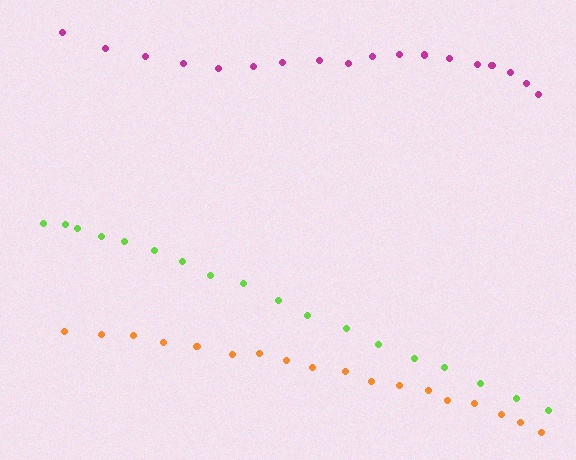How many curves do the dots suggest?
There are 3 distinct paths.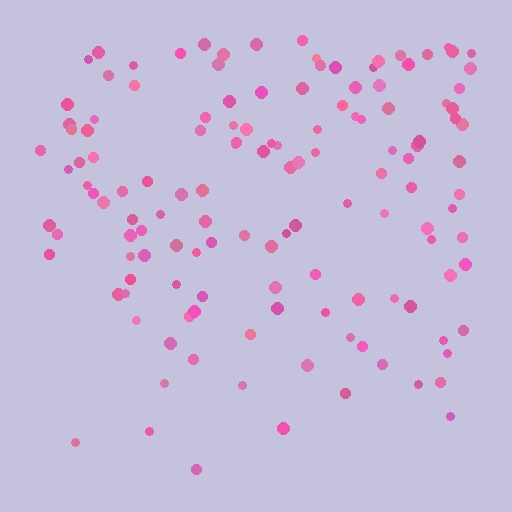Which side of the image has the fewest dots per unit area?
The bottom.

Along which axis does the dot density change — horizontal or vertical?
Vertical.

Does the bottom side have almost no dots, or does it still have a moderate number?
Still a moderate number, just noticeably fewer than the top.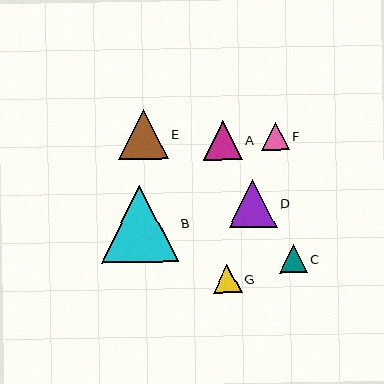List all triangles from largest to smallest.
From largest to smallest: B, E, D, A, G, C, F.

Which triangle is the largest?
Triangle B is the largest with a size of approximately 77 pixels.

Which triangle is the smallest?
Triangle F is the smallest with a size of approximately 28 pixels.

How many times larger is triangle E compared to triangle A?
Triangle E is approximately 1.3 times the size of triangle A.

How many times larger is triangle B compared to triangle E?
Triangle B is approximately 1.5 times the size of triangle E.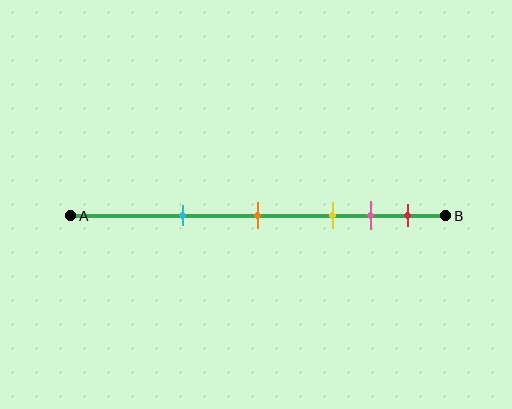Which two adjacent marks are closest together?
The pink and red marks are the closest adjacent pair.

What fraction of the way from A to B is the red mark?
The red mark is approximately 90% (0.9) of the way from A to B.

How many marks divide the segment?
There are 5 marks dividing the segment.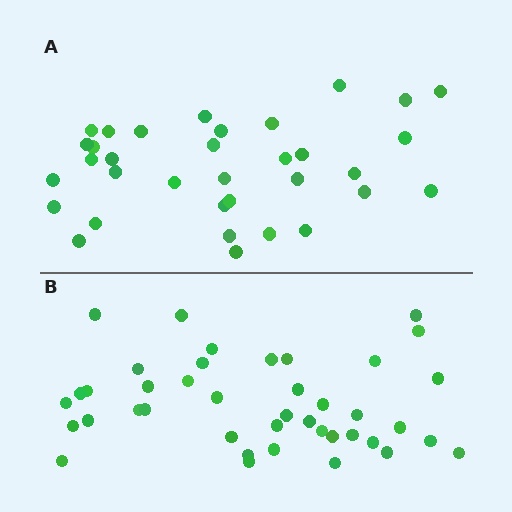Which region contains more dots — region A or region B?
Region B (the bottom region) has more dots.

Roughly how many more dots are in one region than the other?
Region B has roughly 8 or so more dots than region A.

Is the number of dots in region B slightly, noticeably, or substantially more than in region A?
Region B has only slightly more — the two regions are fairly close. The ratio is roughly 1.2 to 1.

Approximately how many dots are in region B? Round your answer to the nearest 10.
About 40 dots. (The exact count is 41, which rounds to 40.)